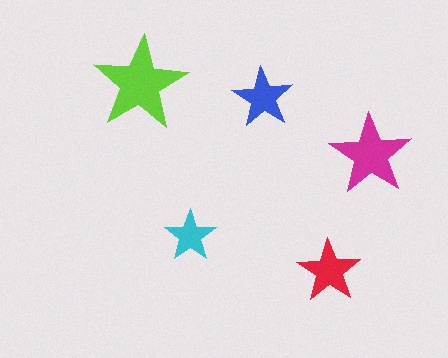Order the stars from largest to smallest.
the lime one, the magenta one, the red one, the blue one, the cyan one.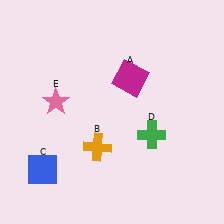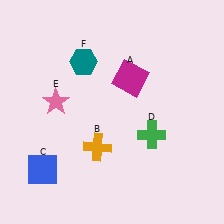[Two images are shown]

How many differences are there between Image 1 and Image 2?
There is 1 difference between the two images.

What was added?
A teal hexagon (F) was added in Image 2.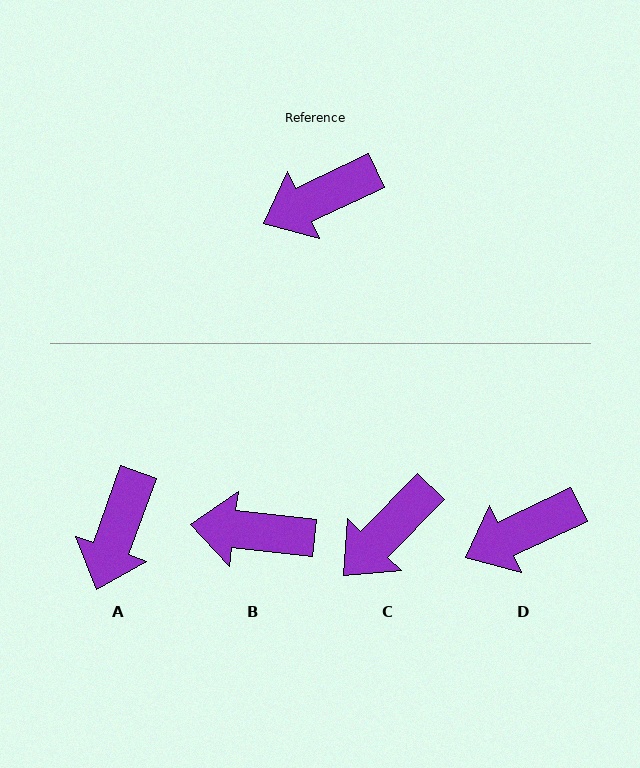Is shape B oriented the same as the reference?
No, it is off by about 32 degrees.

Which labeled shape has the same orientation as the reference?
D.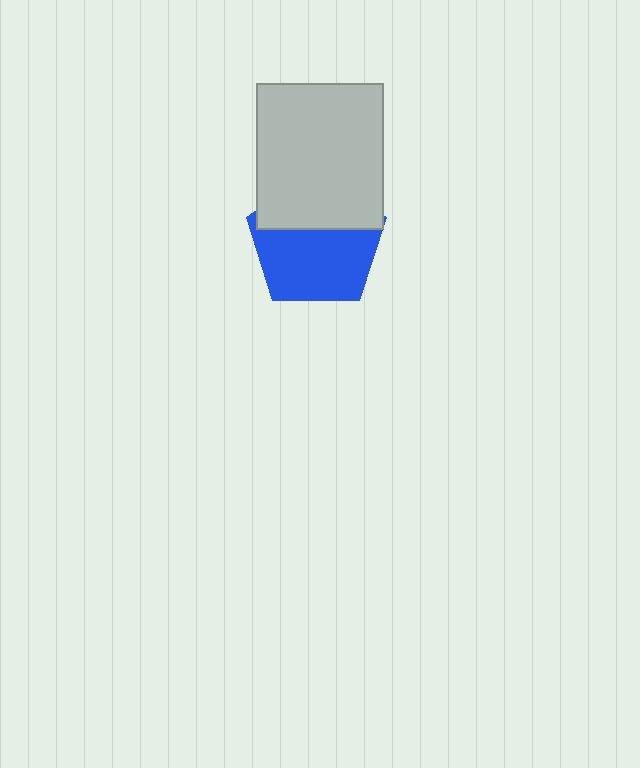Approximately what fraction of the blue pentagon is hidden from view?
Roughly 39% of the blue pentagon is hidden behind the light gray rectangle.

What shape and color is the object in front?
The object in front is a light gray rectangle.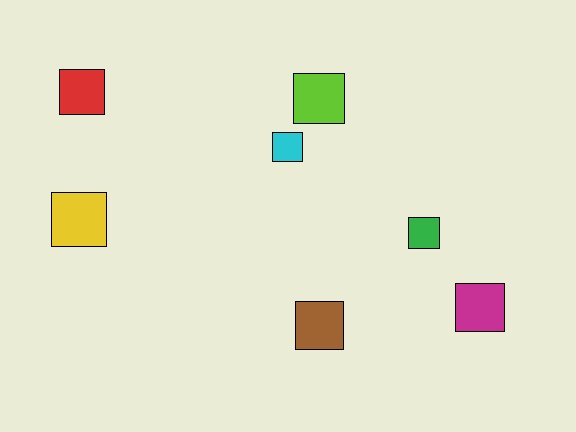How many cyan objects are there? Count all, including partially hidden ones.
There is 1 cyan object.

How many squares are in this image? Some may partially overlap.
There are 7 squares.